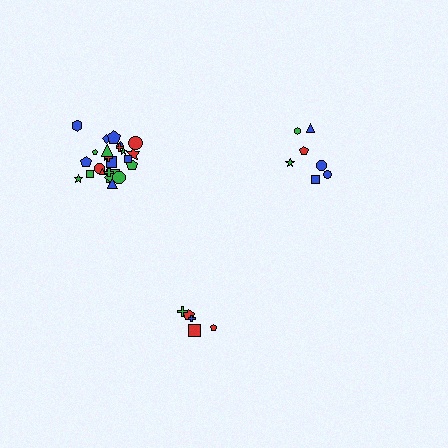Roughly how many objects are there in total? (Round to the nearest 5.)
Roughly 35 objects in total.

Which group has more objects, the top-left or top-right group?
The top-left group.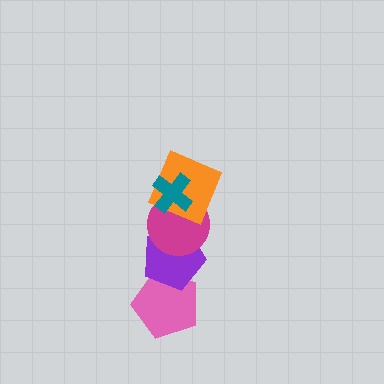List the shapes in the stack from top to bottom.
From top to bottom: the teal cross, the orange square, the magenta circle, the purple pentagon, the pink pentagon.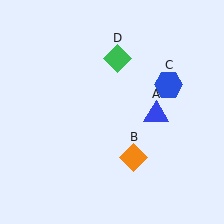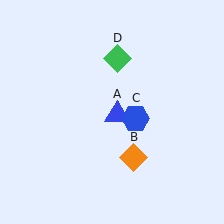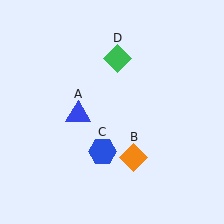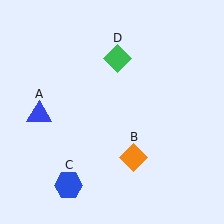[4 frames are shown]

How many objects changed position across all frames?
2 objects changed position: blue triangle (object A), blue hexagon (object C).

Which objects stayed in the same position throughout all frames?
Orange diamond (object B) and green diamond (object D) remained stationary.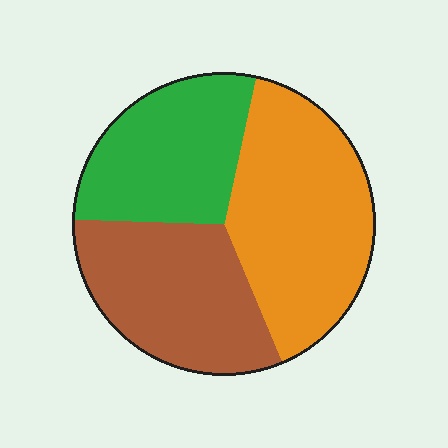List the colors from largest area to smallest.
From largest to smallest: orange, brown, green.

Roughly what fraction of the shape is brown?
Brown covers about 30% of the shape.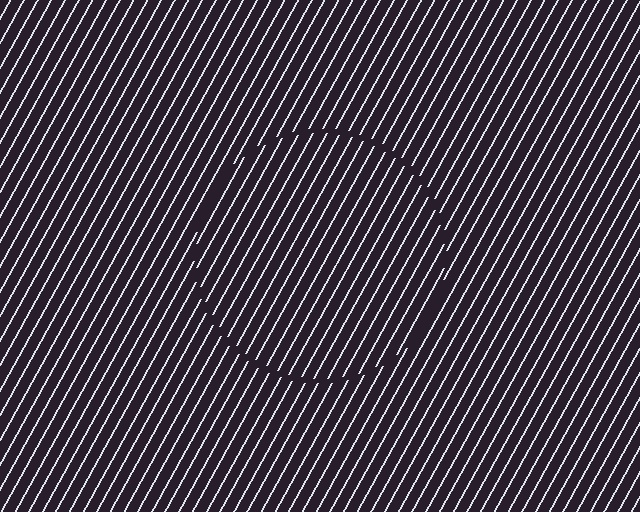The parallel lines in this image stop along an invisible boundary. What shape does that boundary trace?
An illusory circle. The interior of the shape contains the same grating, shifted by half a period — the contour is defined by the phase discontinuity where line-ends from the inner and outer gratings abut.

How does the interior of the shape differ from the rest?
The interior of the shape contains the same grating, shifted by half a period — the contour is defined by the phase discontinuity where line-ends from the inner and outer gratings abut.